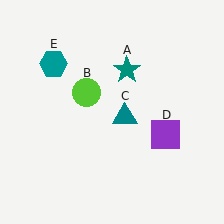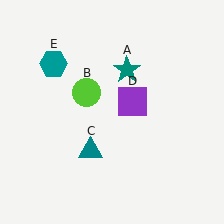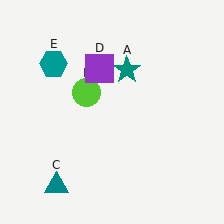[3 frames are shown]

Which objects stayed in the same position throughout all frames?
Teal star (object A) and lime circle (object B) and teal hexagon (object E) remained stationary.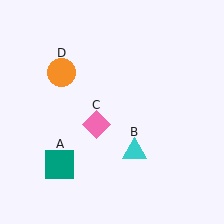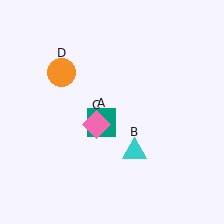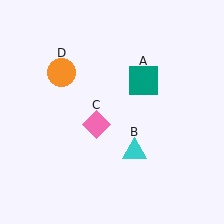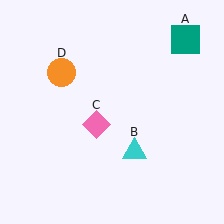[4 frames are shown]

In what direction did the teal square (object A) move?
The teal square (object A) moved up and to the right.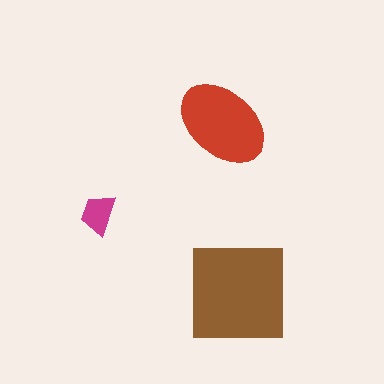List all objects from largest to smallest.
The brown square, the red ellipse, the magenta trapezoid.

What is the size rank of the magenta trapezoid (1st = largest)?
3rd.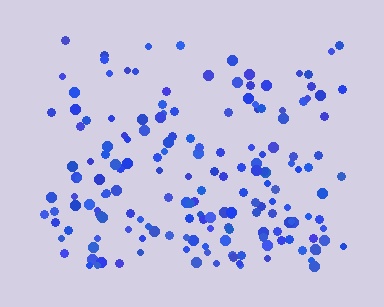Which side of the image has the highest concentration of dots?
The bottom.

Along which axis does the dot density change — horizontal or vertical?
Vertical.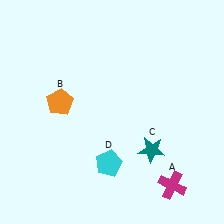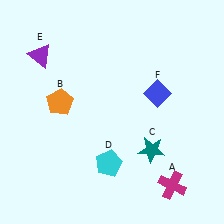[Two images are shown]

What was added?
A purple triangle (E), a blue diamond (F) were added in Image 2.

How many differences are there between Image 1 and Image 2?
There are 2 differences between the two images.